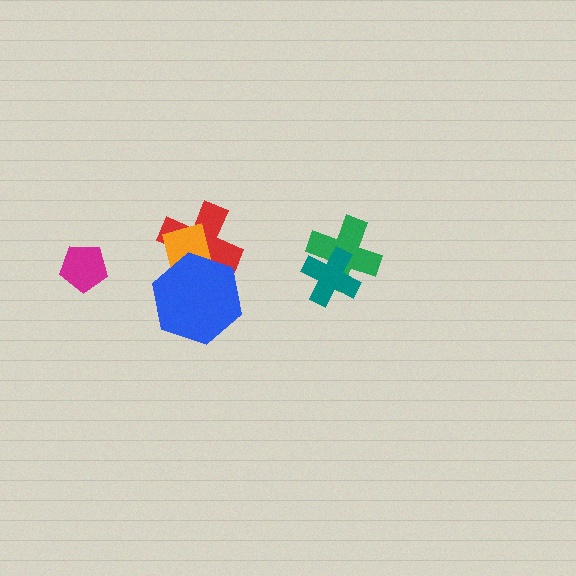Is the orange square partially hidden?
Yes, it is partially covered by another shape.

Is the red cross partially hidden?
Yes, it is partially covered by another shape.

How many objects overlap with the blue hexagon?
2 objects overlap with the blue hexagon.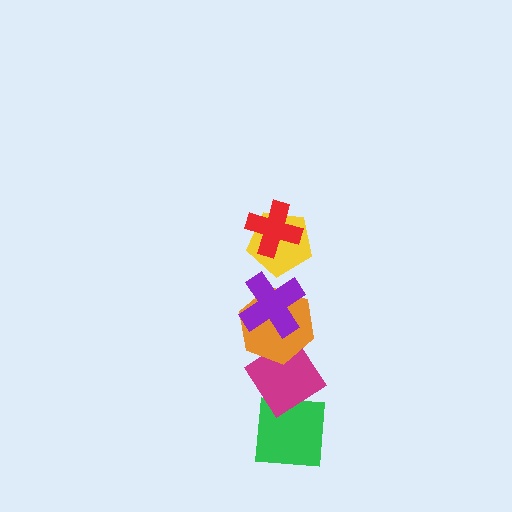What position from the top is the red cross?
The red cross is 1st from the top.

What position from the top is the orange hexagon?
The orange hexagon is 4th from the top.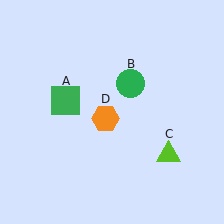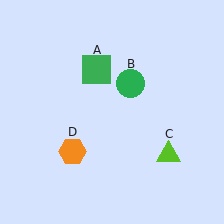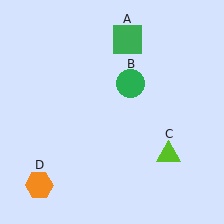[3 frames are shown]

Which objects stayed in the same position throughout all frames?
Green circle (object B) and lime triangle (object C) remained stationary.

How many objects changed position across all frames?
2 objects changed position: green square (object A), orange hexagon (object D).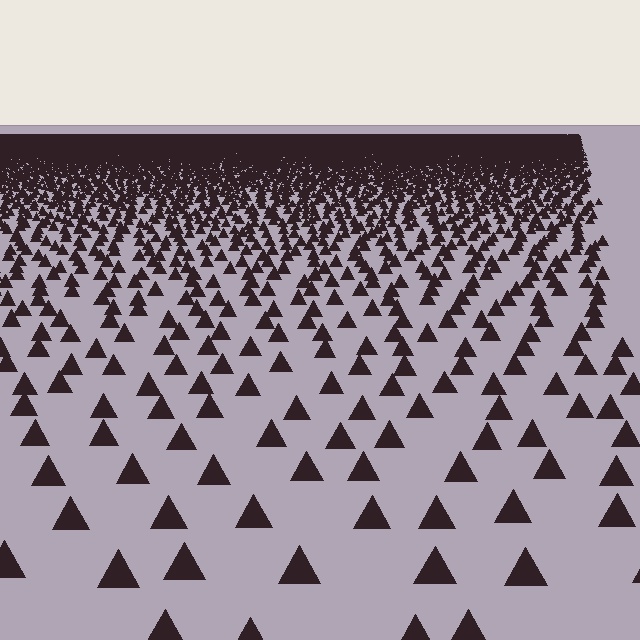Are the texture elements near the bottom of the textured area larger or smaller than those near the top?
Larger. Near the bottom, elements are closer to the viewer and appear at a bigger on-screen size.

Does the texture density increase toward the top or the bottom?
Density increases toward the top.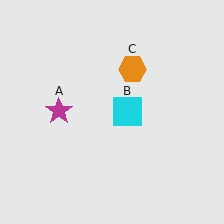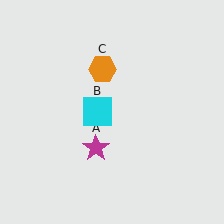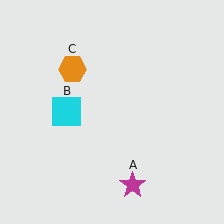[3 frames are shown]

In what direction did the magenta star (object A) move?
The magenta star (object A) moved down and to the right.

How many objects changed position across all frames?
3 objects changed position: magenta star (object A), cyan square (object B), orange hexagon (object C).